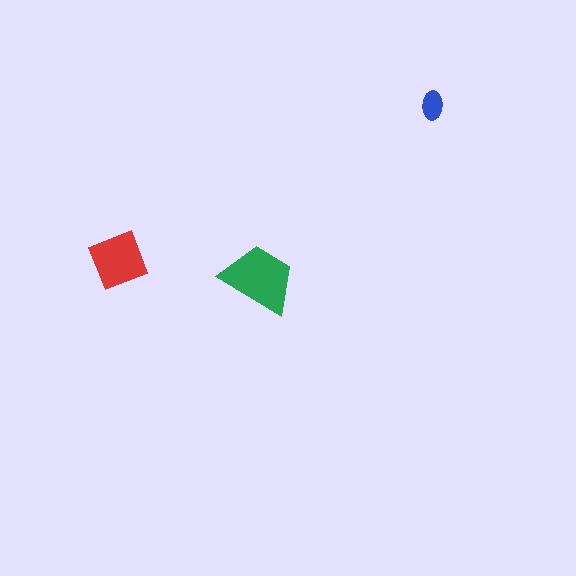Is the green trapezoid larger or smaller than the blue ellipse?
Larger.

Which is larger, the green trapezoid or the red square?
The green trapezoid.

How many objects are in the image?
There are 3 objects in the image.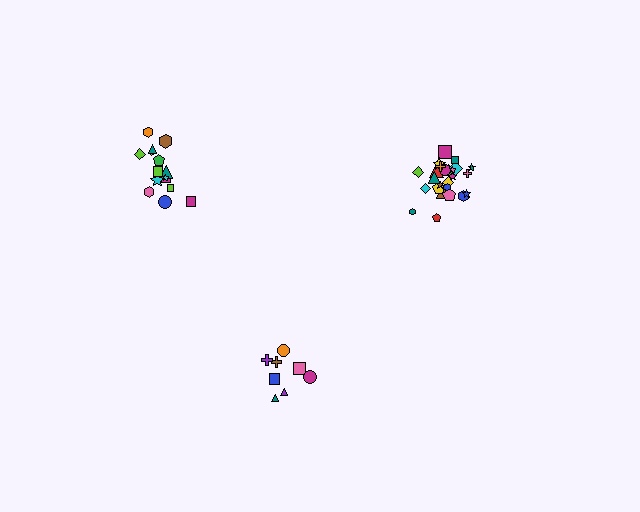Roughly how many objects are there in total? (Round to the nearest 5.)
Roughly 50 objects in total.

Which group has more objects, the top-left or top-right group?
The top-right group.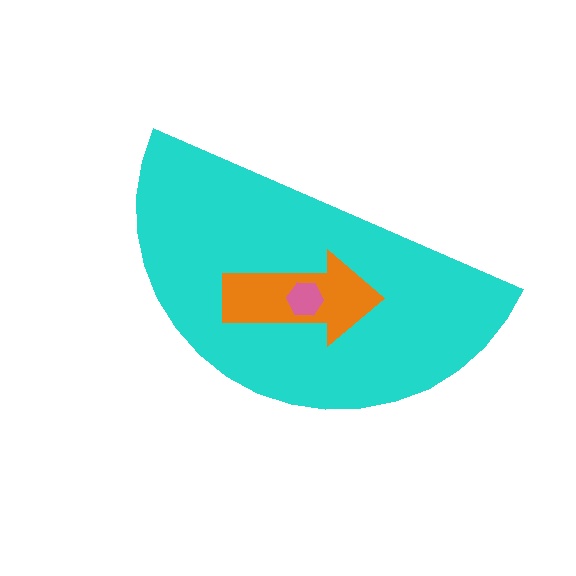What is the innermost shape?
The pink hexagon.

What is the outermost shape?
The cyan semicircle.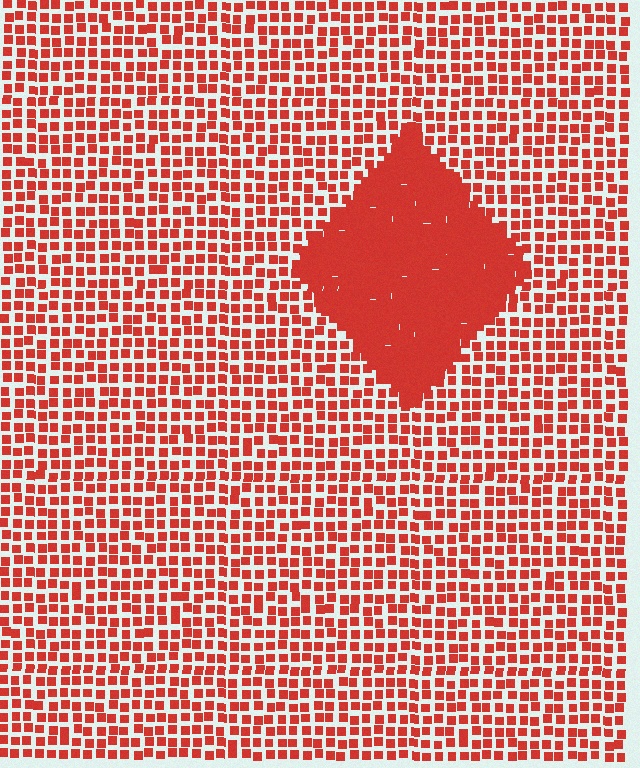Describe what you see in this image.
The image contains small red elements arranged at two different densities. A diamond-shaped region is visible where the elements are more densely packed than the surrounding area.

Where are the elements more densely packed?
The elements are more densely packed inside the diamond boundary.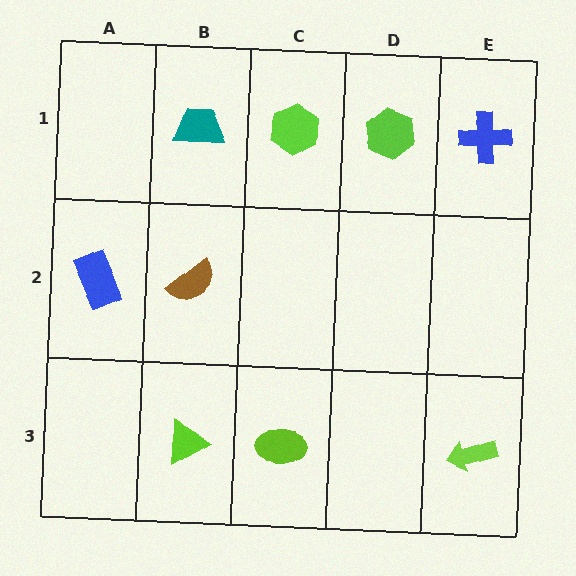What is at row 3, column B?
A lime triangle.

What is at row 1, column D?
A lime hexagon.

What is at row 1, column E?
A blue cross.